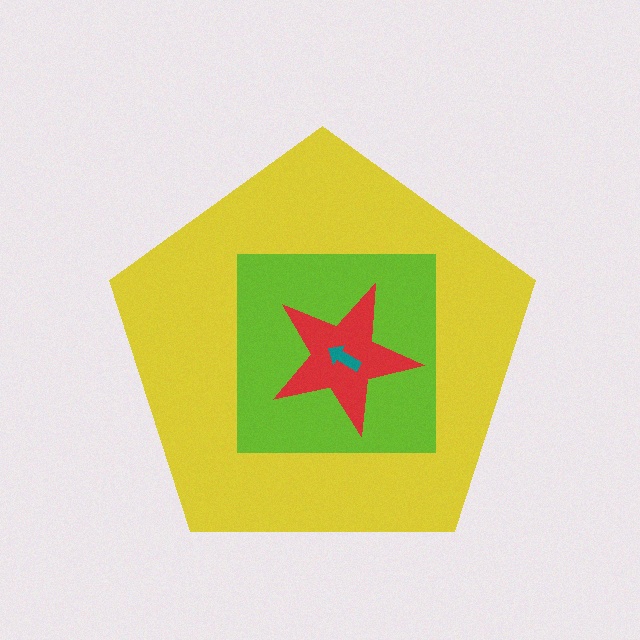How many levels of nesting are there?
4.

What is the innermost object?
The teal arrow.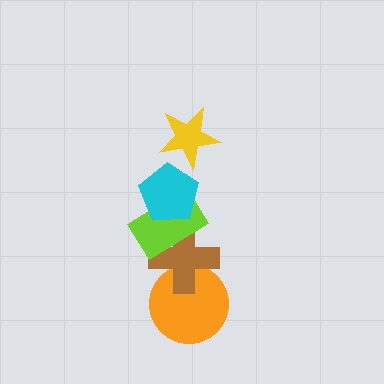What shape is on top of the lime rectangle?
The cyan pentagon is on top of the lime rectangle.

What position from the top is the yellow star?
The yellow star is 1st from the top.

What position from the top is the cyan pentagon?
The cyan pentagon is 2nd from the top.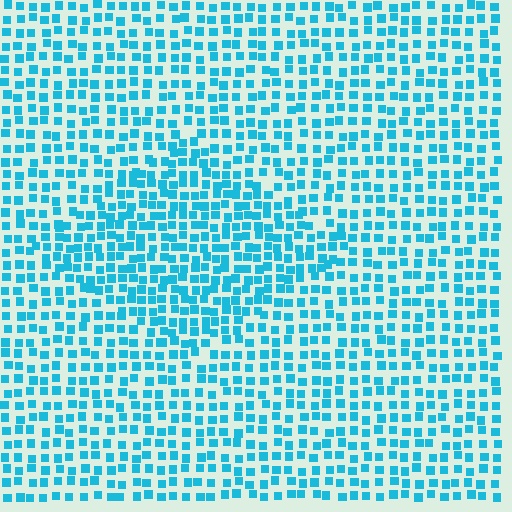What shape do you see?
I see a diamond.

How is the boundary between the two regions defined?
The boundary is defined by a change in element density (approximately 1.5x ratio). All elements are the same color, size, and shape.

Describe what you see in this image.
The image contains small cyan elements arranged at two different densities. A diamond-shaped region is visible where the elements are more densely packed than the surrounding area.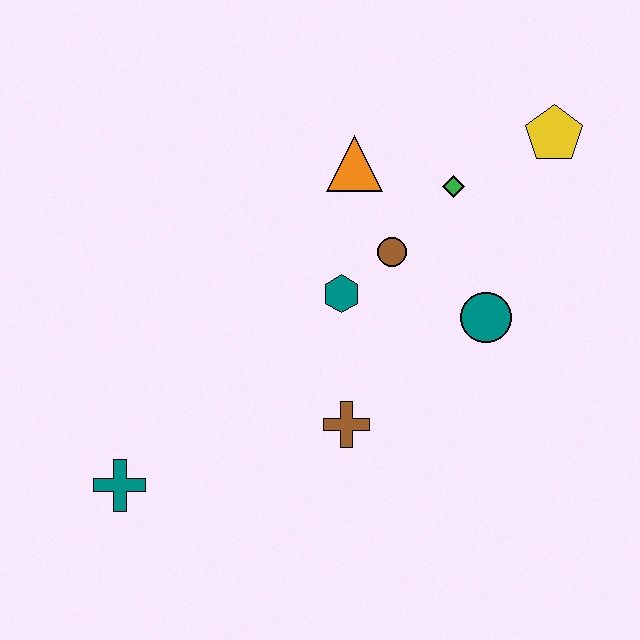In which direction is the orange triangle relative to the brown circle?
The orange triangle is above the brown circle.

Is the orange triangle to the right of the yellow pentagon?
No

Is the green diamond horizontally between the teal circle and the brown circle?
Yes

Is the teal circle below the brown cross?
No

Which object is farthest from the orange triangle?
The teal cross is farthest from the orange triangle.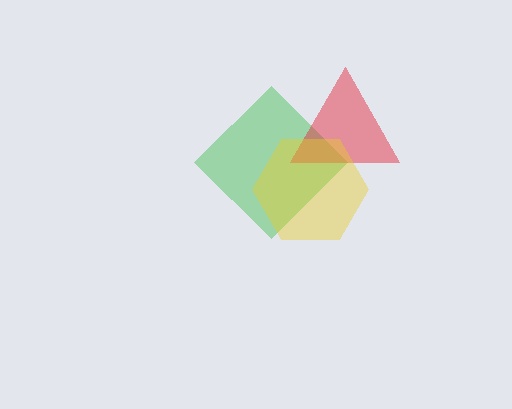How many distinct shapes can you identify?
There are 3 distinct shapes: a green diamond, a red triangle, a yellow hexagon.